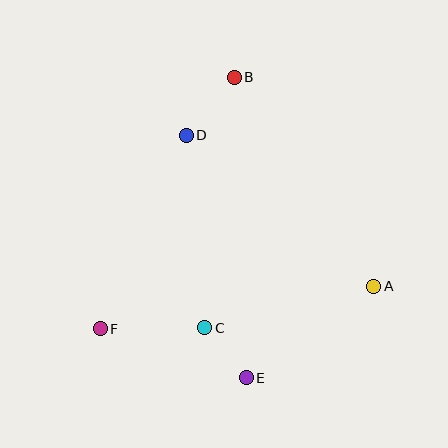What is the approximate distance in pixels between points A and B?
The distance between A and B is approximately 251 pixels.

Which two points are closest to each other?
Points C and E are closest to each other.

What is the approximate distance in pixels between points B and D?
The distance between B and D is approximately 76 pixels.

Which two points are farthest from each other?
Points B and E are farthest from each other.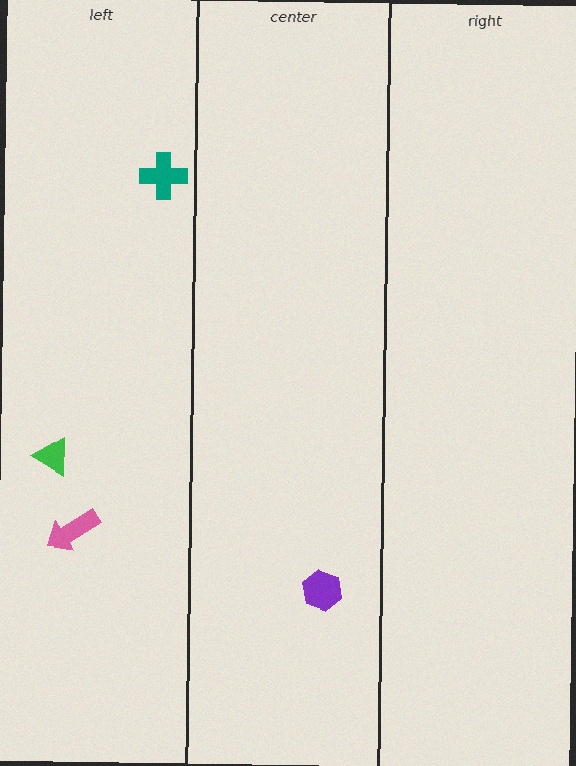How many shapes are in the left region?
3.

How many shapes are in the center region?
1.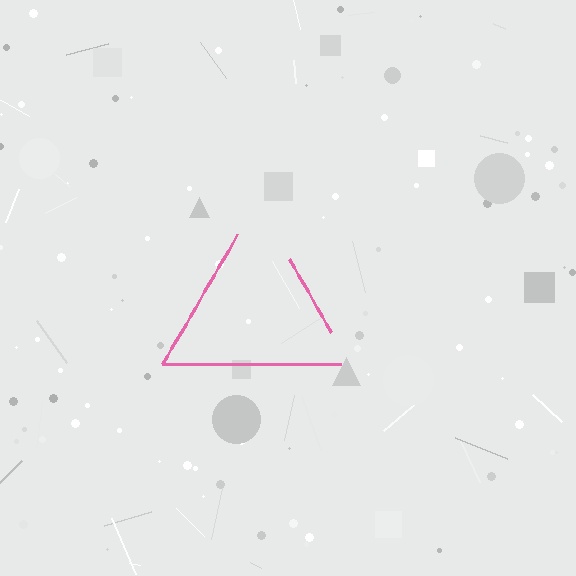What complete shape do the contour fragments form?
The contour fragments form a triangle.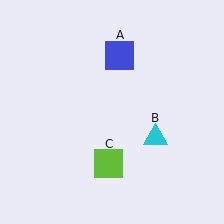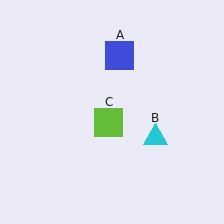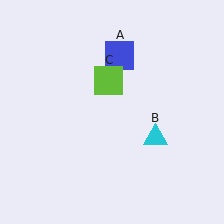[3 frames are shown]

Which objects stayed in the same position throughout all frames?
Blue square (object A) and cyan triangle (object B) remained stationary.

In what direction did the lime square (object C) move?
The lime square (object C) moved up.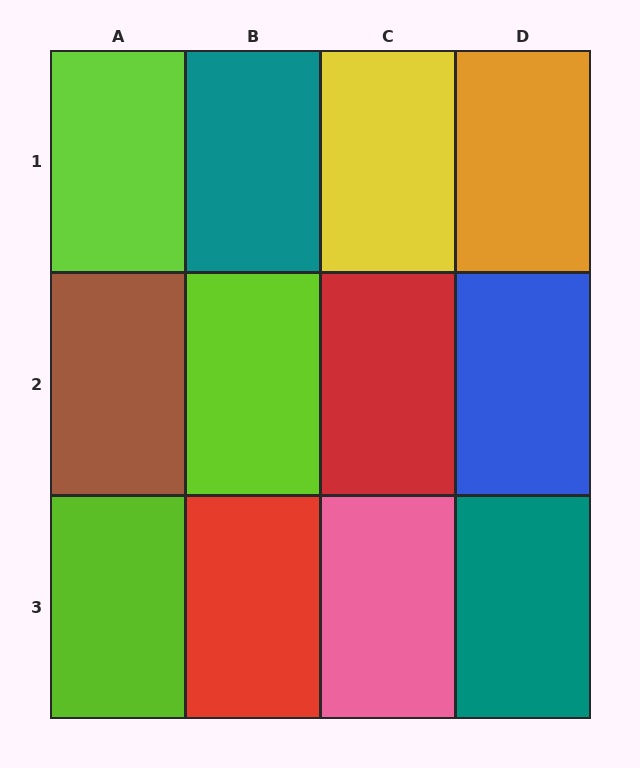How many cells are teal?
2 cells are teal.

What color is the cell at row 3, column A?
Lime.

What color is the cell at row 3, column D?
Teal.